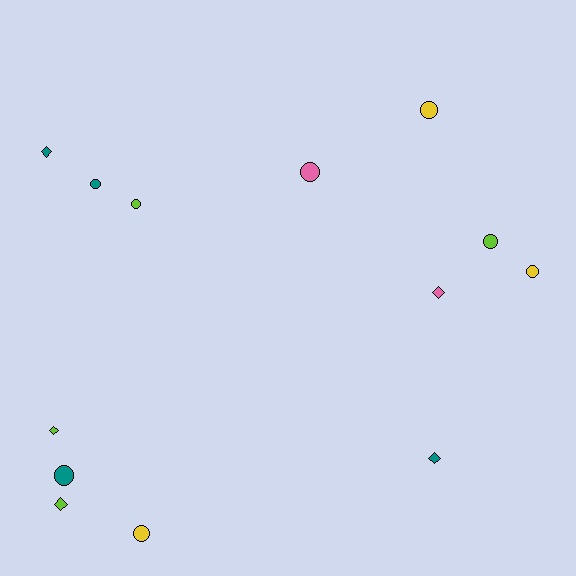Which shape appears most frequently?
Circle, with 8 objects.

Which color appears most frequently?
Lime, with 4 objects.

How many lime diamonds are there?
There are 2 lime diamonds.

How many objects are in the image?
There are 13 objects.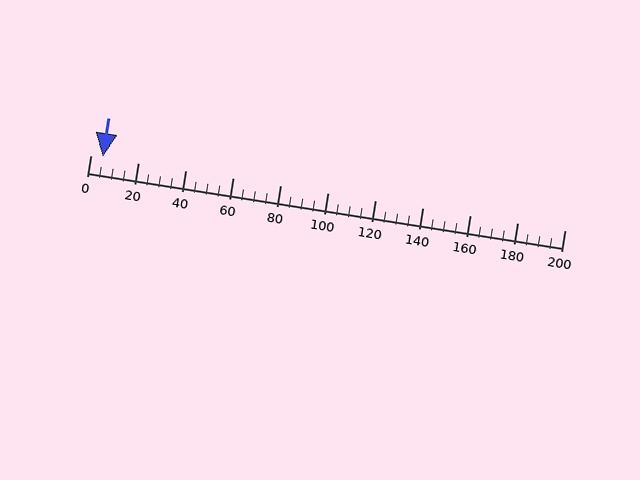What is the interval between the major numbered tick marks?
The major tick marks are spaced 20 units apart.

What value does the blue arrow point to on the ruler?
The blue arrow points to approximately 5.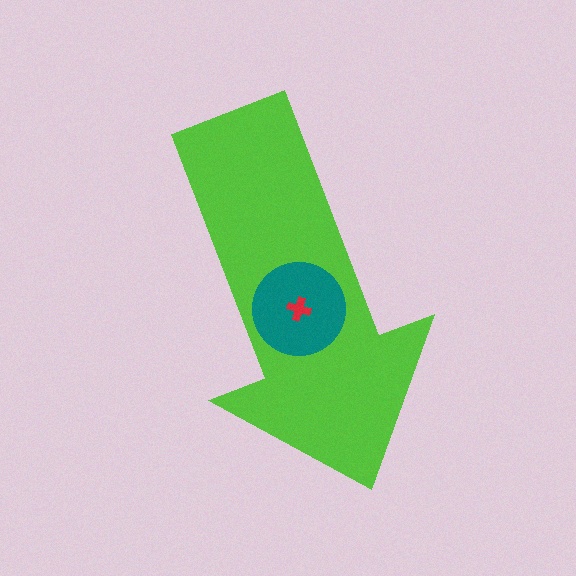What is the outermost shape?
The lime arrow.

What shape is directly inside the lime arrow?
The teal circle.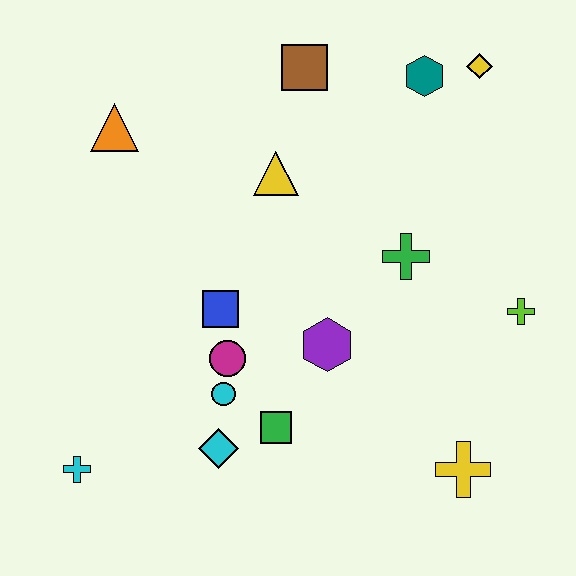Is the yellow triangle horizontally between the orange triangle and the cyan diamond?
No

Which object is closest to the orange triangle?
The yellow triangle is closest to the orange triangle.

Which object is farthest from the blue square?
The yellow diamond is farthest from the blue square.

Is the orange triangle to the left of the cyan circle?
Yes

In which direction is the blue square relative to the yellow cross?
The blue square is to the left of the yellow cross.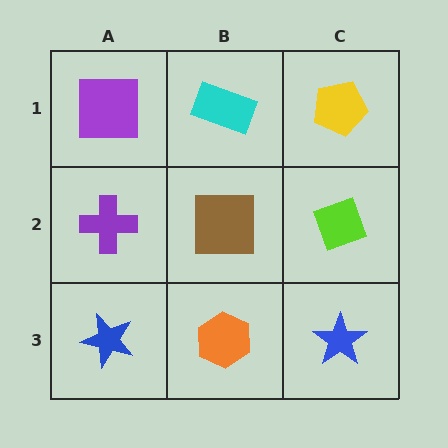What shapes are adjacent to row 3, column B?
A brown square (row 2, column B), a blue star (row 3, column A), a blue star (row 3, column C).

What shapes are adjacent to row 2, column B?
A cyan rectangle (row 1, column B), an orange hexagon (row 3, column B), a purple cross (row 2, column A), a lime diamond (row 2, column C).